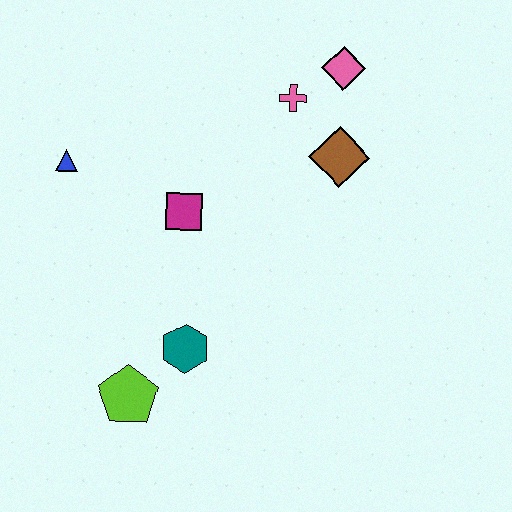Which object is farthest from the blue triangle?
The pink diamond is farthest from the blue triangle.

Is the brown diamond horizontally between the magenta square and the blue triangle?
No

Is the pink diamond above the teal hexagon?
Yes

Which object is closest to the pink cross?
The pink diamond is closest to the pink cross.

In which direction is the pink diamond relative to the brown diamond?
The pink diamond is above the brown diamond.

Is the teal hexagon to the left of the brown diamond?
Yes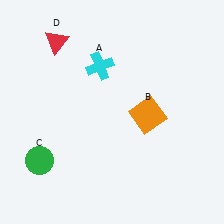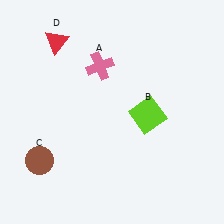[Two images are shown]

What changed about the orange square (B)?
In Image 1, B is orange. In Image 2, it changed to lime.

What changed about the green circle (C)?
In Image 1, C is green. In Image 2, it changed to brown.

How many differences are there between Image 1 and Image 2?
There are 3 differences between the two images.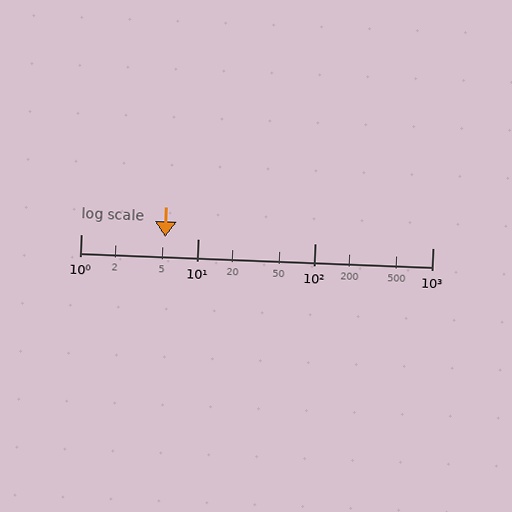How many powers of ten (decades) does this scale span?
The scale spans 3 decades, from 1 to 1000.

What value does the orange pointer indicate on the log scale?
The pointer indicates approximately 5.2.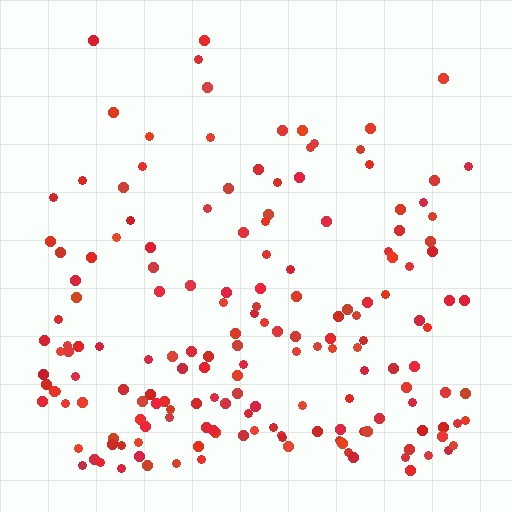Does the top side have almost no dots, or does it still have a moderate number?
Still a moderate number, just noticeably fewer than the bottom.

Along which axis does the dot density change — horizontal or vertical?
Vertical.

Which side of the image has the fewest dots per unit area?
The top.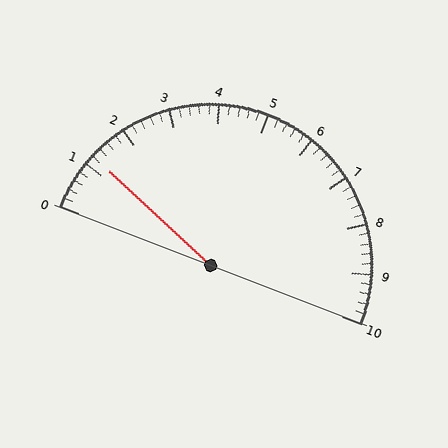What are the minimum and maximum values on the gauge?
The gauge ranges from 0 to 10.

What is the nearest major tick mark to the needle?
The nearest major tick mark is 1.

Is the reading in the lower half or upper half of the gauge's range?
The reading is in the lower half of the range (0 to 10).